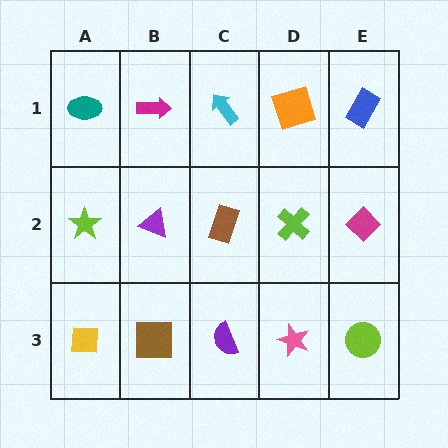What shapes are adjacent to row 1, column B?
A purple triangle (row 2, column B), a teal ellipse (row 1, column A), a cyan arrow (row 1, column C).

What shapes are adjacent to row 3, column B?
A purple triangle (row 2, column B), a yellow square (row 3, column A), a purple semicircle (row 3, column C).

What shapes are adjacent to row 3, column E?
A magenta diamond (row 2, column E), a pink star (row 3, column D).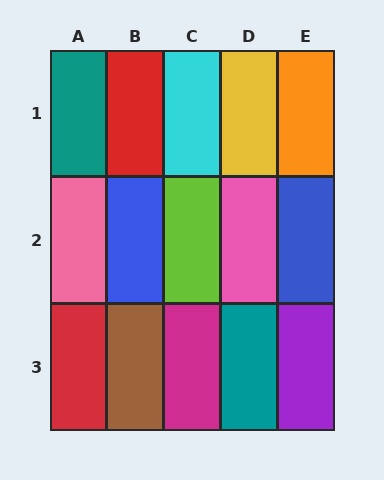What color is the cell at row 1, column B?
Red.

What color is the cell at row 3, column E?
Purple.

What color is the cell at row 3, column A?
Red.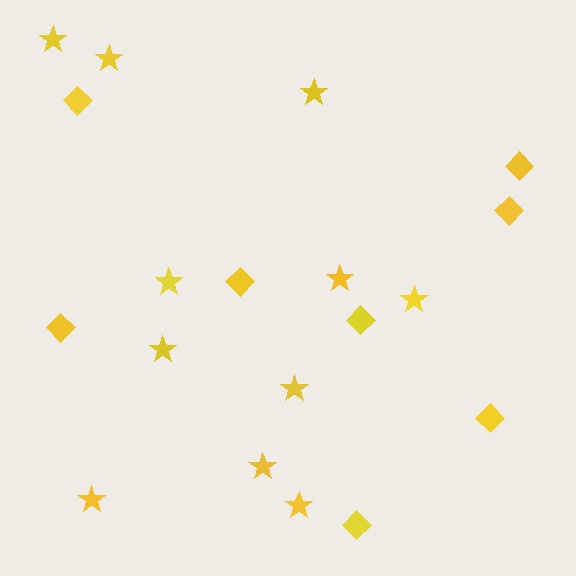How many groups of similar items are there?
There are 2 groups: one group of stars (11) and one group of diamonds (8).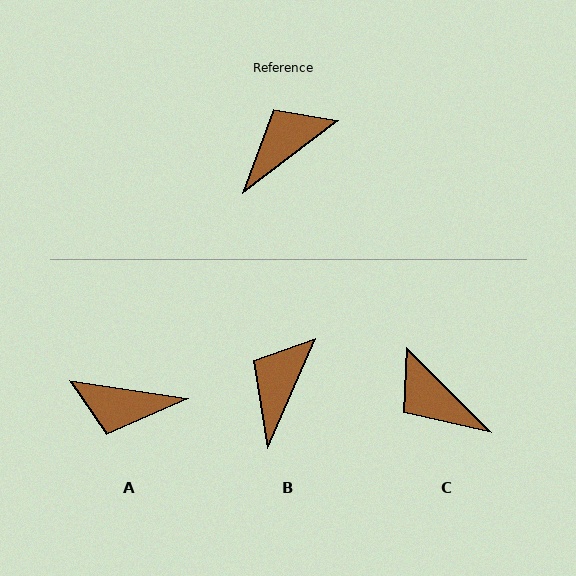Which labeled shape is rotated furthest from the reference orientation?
A, about 134 degrees away.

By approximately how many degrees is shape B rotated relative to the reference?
Approximately 29 degrees counter-clockwise.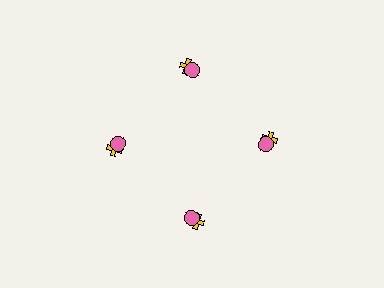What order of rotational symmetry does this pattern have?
This pattern has 4-fold rotational symmetry.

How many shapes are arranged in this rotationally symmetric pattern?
There are 8 shapes, arranged in 4 groups of 2.